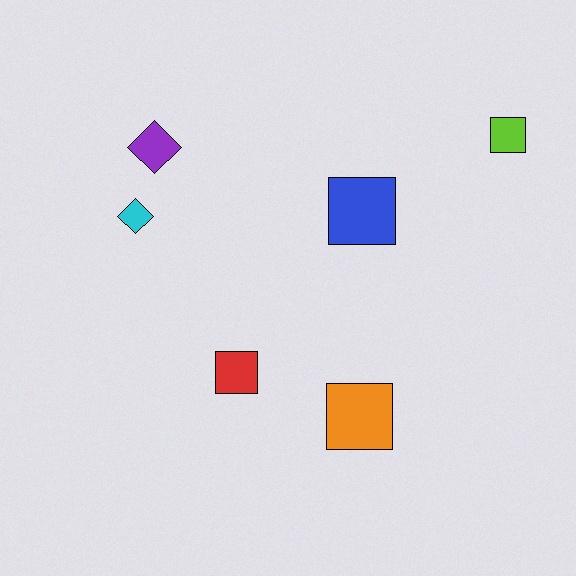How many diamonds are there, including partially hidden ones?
There are 2 diamonds.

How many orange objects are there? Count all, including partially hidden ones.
There is 1 orange object.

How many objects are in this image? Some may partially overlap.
There are 6 objects.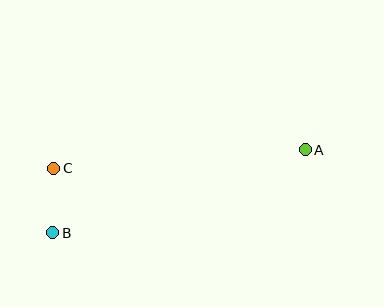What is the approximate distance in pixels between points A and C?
The distance between A and C is approximately 252 pixels.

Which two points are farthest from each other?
Points A and B are farthest from each other.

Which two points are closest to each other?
Points B and C are closest to each other.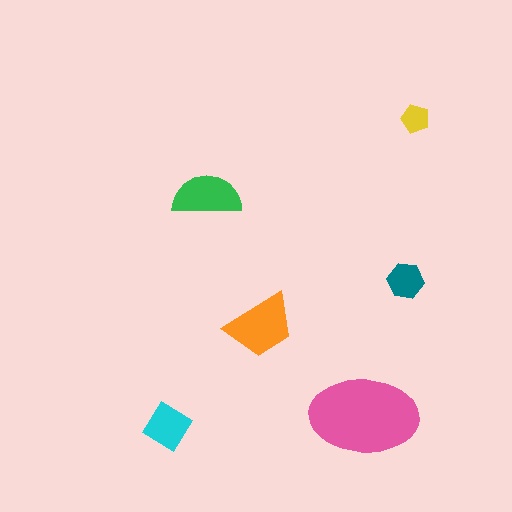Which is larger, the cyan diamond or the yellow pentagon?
The cyan diamond.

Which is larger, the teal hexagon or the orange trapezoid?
The orange trapezoid.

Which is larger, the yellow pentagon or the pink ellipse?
The pink ellipse.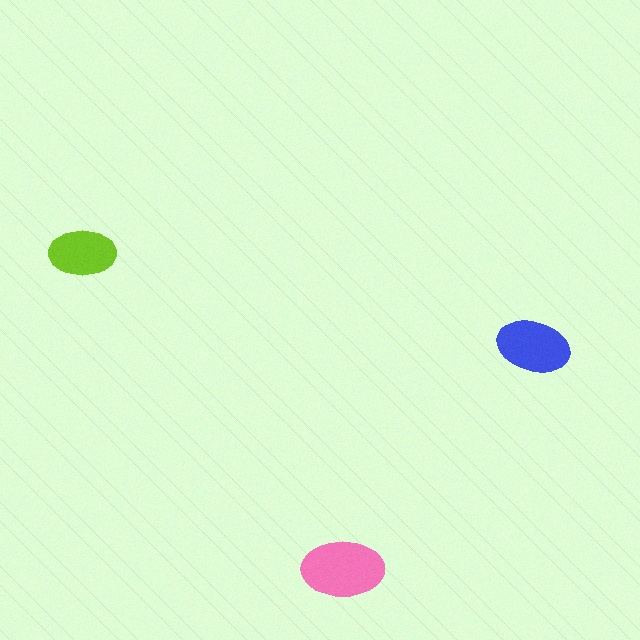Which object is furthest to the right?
The blue ellipse is rightmost.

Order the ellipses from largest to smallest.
the pink one, the blue one, the lime one.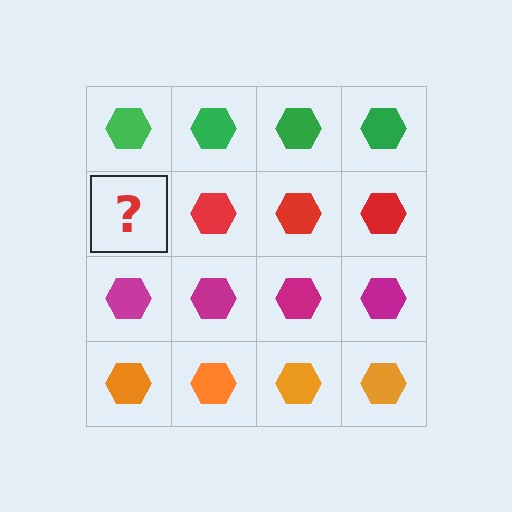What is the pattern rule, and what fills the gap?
The rule is that each row has a consistent color. The gap should be filled with a red hexagon.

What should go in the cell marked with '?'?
The missing cell should contain a red hexagon.